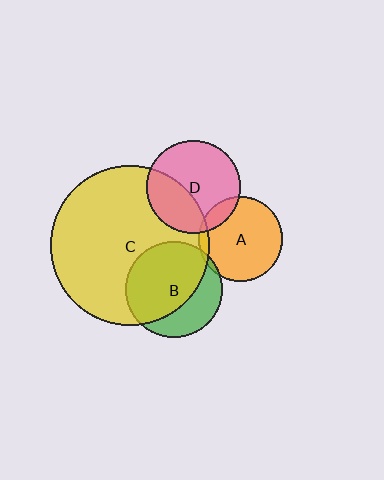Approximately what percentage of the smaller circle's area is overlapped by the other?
Approximately 5%.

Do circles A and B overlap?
Yes.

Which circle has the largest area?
Circle C (yellow).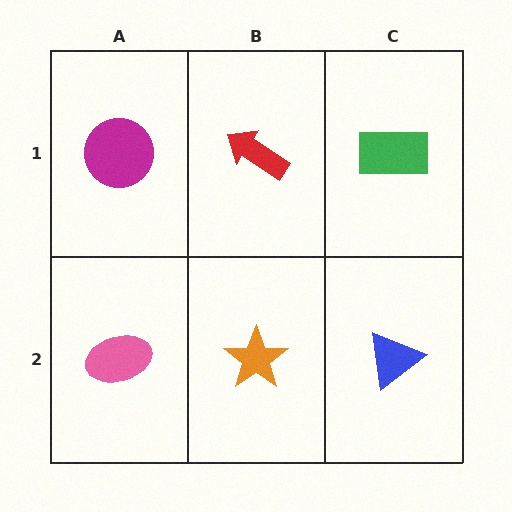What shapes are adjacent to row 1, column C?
A blue triangle (row 2, column C), a red arrow (row 1, column B).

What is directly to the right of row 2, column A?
An orange star.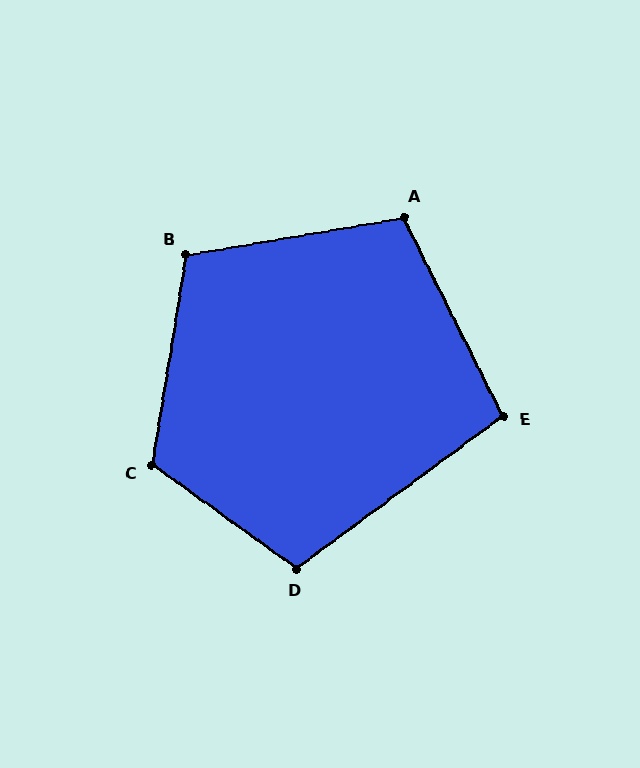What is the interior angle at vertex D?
Approximately 108 degrees (obtuse).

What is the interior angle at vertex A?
Approximately 107 degrees (obtuse).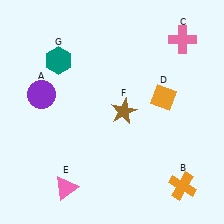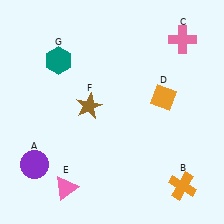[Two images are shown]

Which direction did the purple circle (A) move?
The purple circle (A) moved down.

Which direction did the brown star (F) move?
The brown star (F) moved left.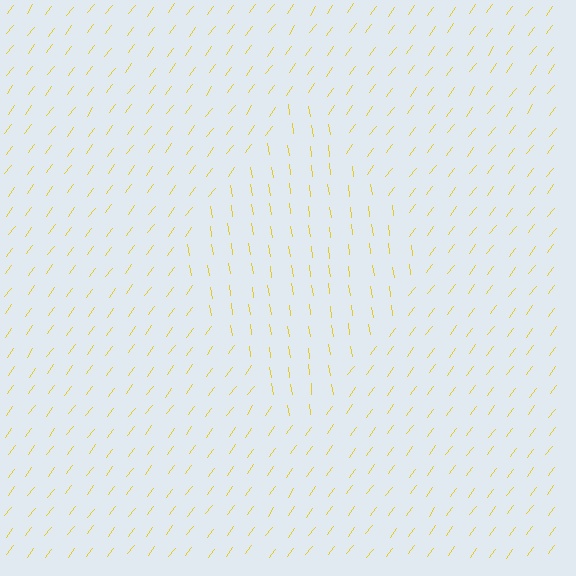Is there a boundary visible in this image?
Yes, there is a texture boundary formed by a change in line orientation.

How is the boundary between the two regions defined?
The boundary is defined purely by a change in line orientation (approximately 45 degrees difference). All lines are the same color and thickness.